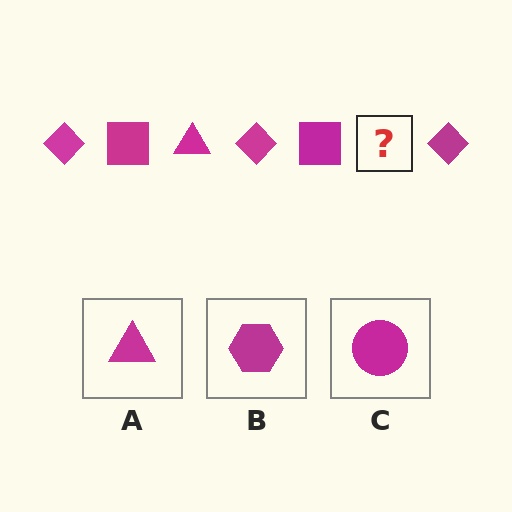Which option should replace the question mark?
Option A.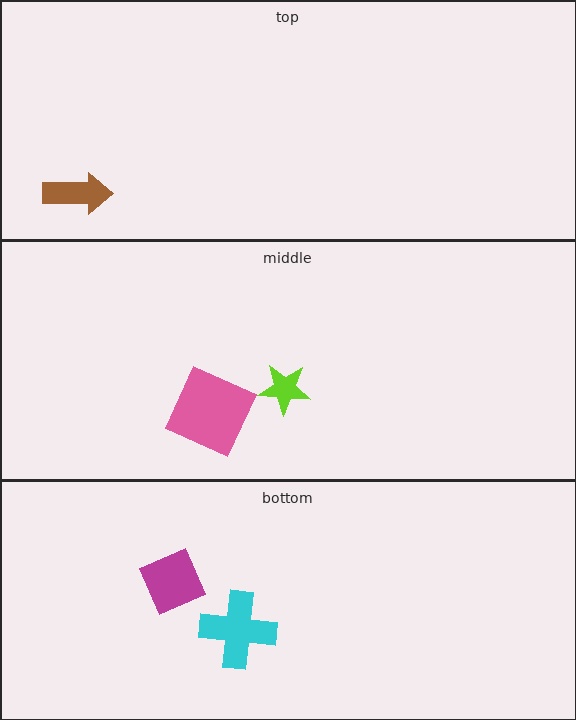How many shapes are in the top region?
1.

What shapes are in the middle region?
The pink square, the lime star.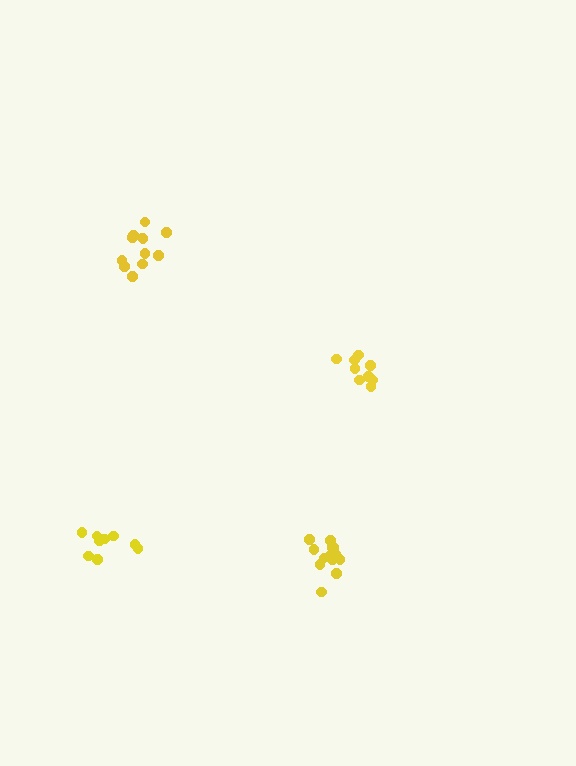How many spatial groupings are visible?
There are 4 spatial groupings.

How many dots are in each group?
Group 1: 9 dots, Group 2: 9 dots, Group 3: 12 dots, Group 4: 13 dots (43 total).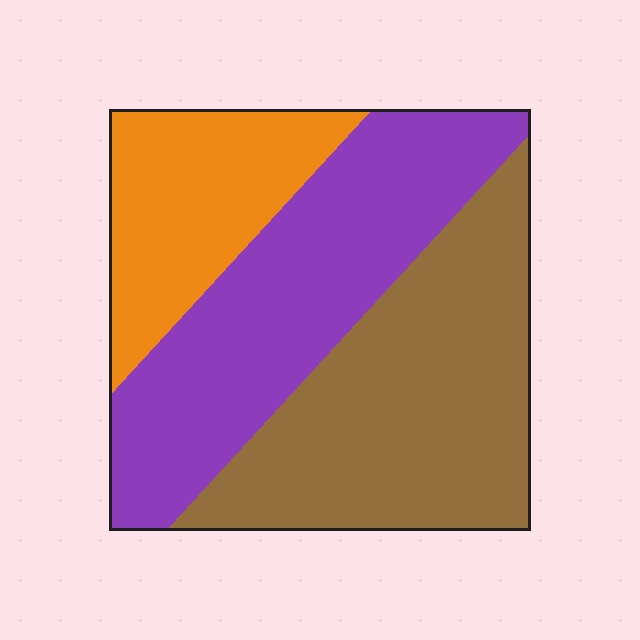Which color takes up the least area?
Orange, at roughly 20%.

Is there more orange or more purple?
Purple.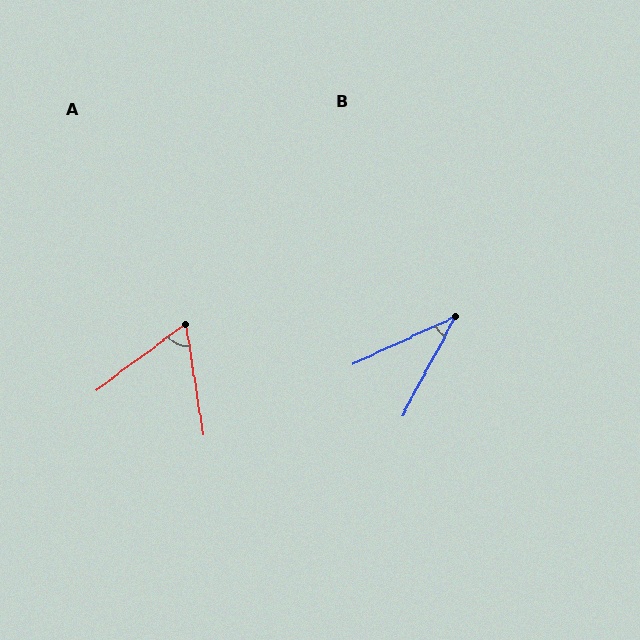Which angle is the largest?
A, at approximately 62 degrees.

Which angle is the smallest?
B, at approximately 37 degrees.